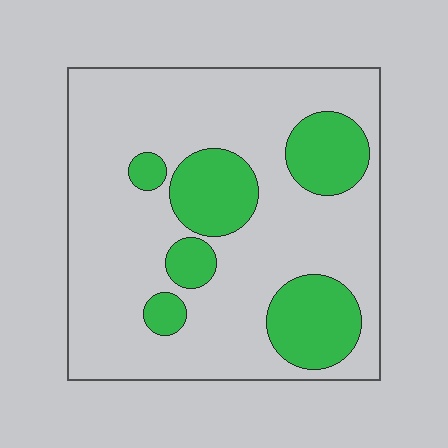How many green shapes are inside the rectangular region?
6.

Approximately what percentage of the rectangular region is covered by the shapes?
Approximately 25%.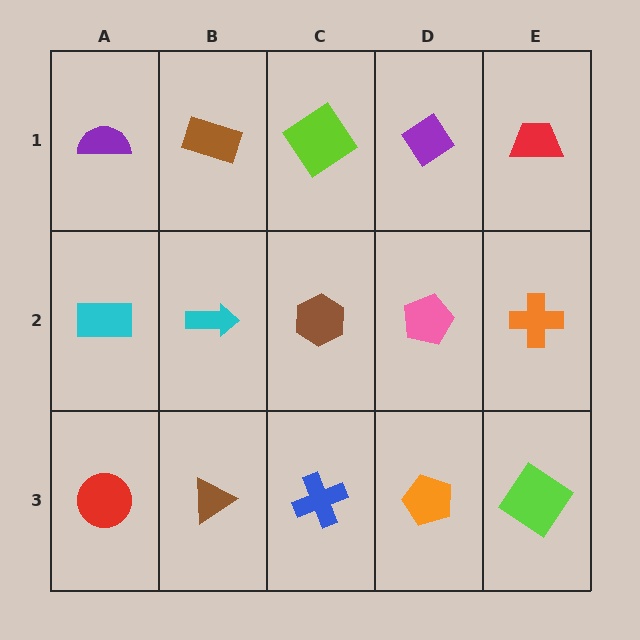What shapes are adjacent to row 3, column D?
A pink pentagon (row 2, column D), a blue cross (row 3, column C), a lime diamond (row 3, column E).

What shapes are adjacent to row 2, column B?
A brown rectangle (row 1, column B), a brown triangle (row 3, column B), a cyan rectangle (row 2, column A), a brown hexagon (row 2, column C).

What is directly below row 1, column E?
An orange cross.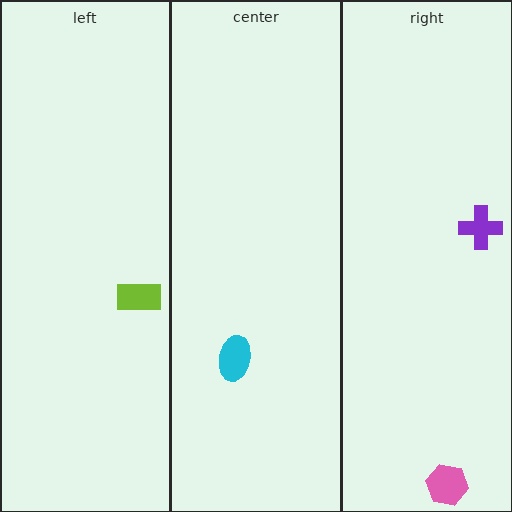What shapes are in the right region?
The purple cross, the pink hexagon.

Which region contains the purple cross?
The right region.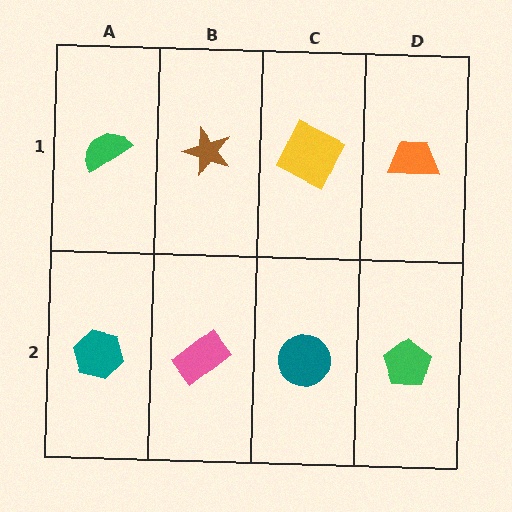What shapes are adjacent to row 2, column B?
A brown star (row 1, column B), a teal hexagon (row 2, column A), a teal circle (row 2, column C).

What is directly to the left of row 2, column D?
A teal circle.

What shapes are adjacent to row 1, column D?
A green pentagon (row 2, column D), a yellow square (row 1, column C).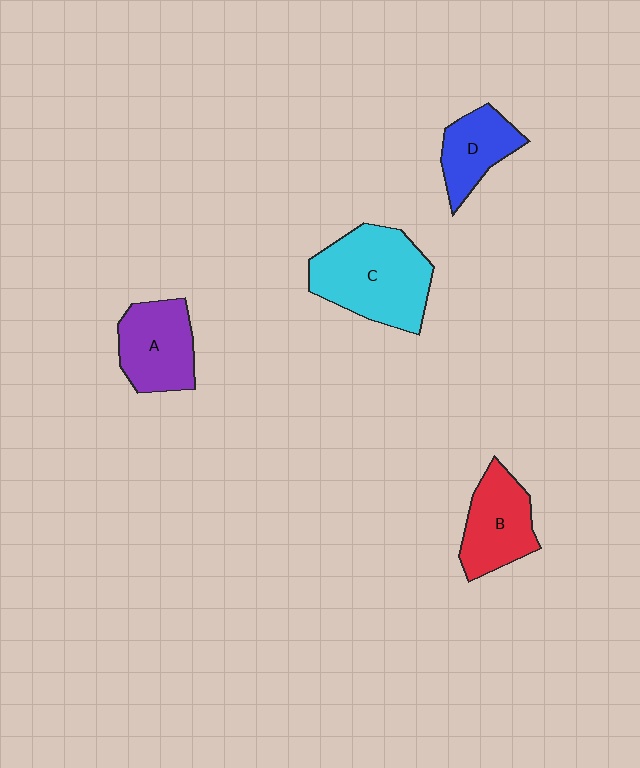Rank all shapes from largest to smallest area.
From largest to smallest: C (cyan), A (purple), B (red), D (blue).